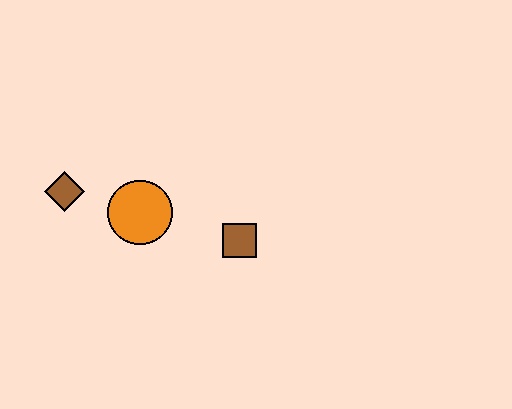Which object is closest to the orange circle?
The brown diamond is closest to the orange circle.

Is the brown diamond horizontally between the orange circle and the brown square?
No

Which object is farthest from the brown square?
The brown diamond is farthest from the brown square.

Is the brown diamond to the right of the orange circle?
No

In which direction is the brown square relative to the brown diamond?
The brown square is to the right of the brown diamond.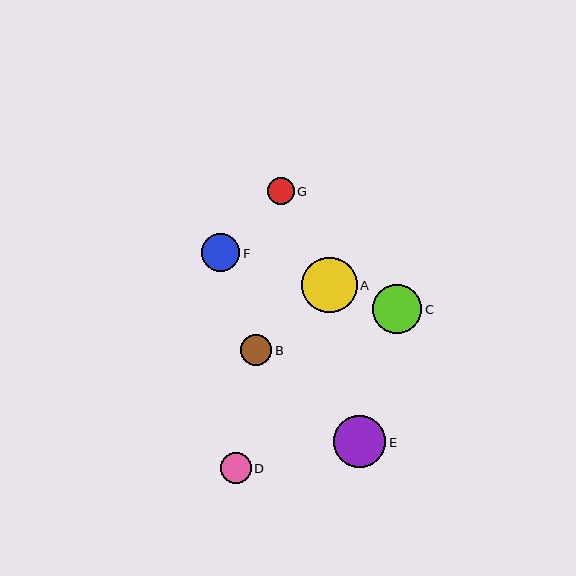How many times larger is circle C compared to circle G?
Circle C is approximately 1.9 times the size of circle G.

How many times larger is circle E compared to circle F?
Circle E is approximately 1.4 times the size of circle F.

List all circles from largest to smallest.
From largest to smallest: A, E, C, F, B, D, G.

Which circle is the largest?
Circle A is the largest with a size of approximately 55 pixels.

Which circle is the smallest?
Circle G is the smallest with a size of approximately 27 pixels.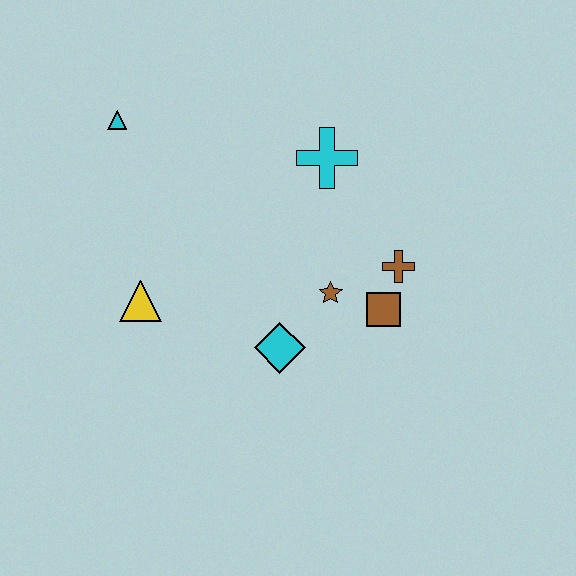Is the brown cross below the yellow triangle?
No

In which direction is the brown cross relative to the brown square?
The brown cross is above the brown square.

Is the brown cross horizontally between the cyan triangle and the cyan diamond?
No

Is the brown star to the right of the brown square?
No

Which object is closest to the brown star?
The brown square is closest to the brown star.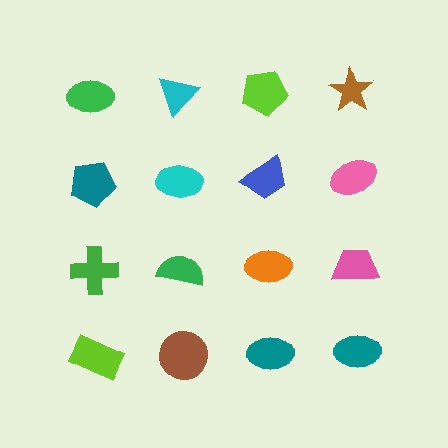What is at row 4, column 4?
A teal ellipse.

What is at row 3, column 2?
A green semicircle.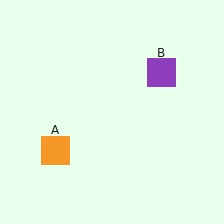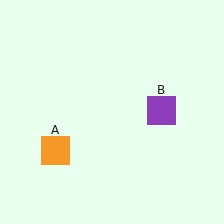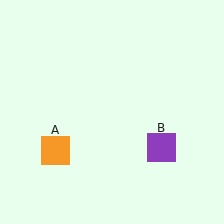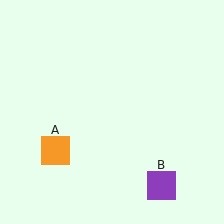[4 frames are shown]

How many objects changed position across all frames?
1 object changed position: purple square (object B).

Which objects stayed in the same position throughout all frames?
Orange square (object A) remained stationary.